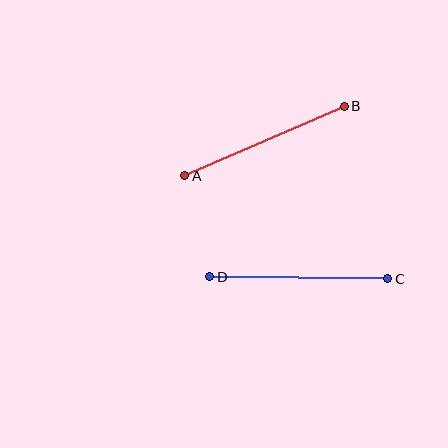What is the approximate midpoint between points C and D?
The midpoint is at approximately (299, 278) pixels.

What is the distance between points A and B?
The distance is approximately 174 pixels.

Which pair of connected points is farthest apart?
Points C and D are farthest apart.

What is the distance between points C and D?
The distance is approximately 178 pixels.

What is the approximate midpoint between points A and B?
The midpoint is at approximately (264, 141) pixels.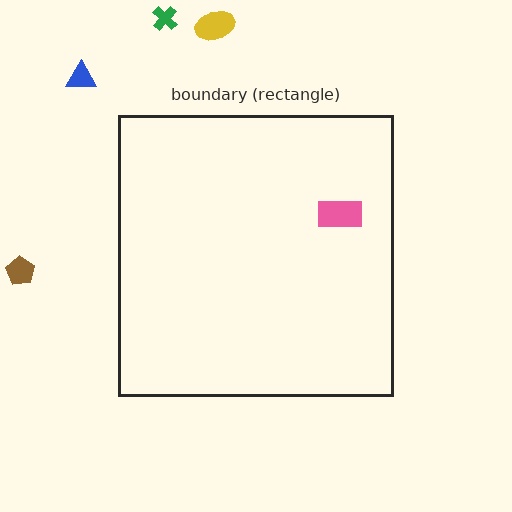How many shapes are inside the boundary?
1 inside, 4 outside.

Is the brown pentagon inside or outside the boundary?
Outside.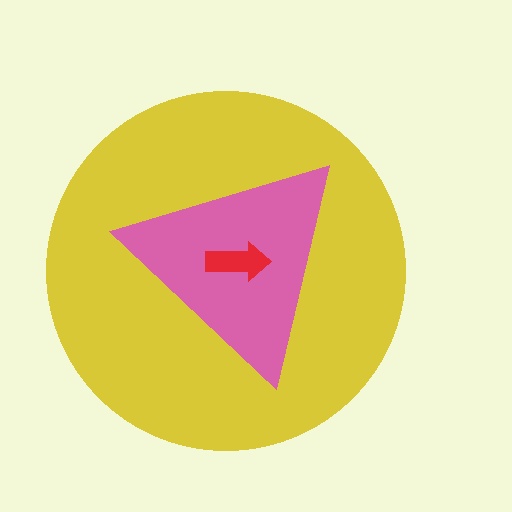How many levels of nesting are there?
3.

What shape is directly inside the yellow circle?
The pink triangle.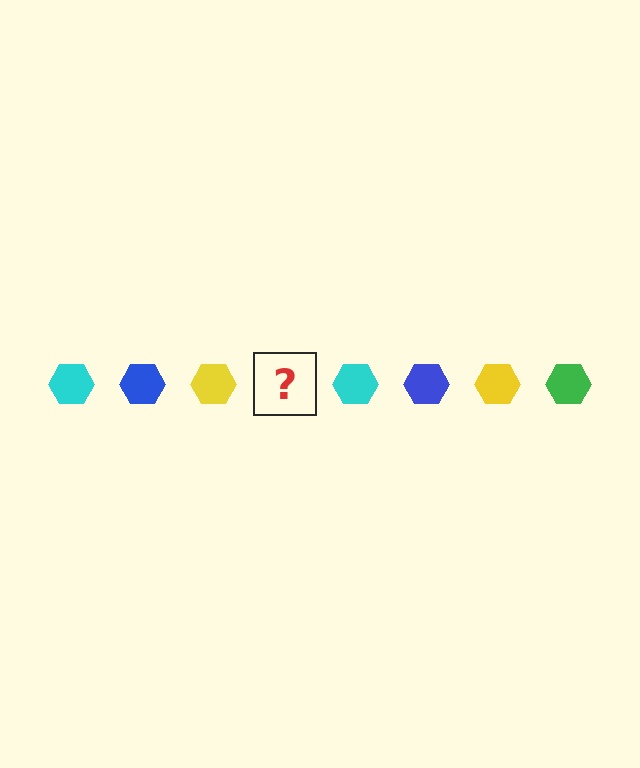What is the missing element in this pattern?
The missing element is a green hexagon.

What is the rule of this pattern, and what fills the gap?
The rule is that the pattern cycles through cyan, blue, yellow, green hexagons. The gap should be filled with a green hexagon.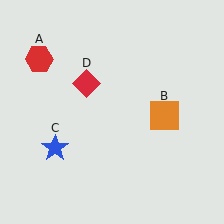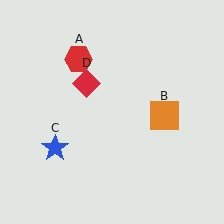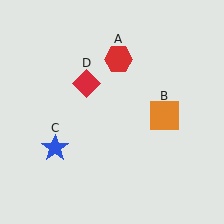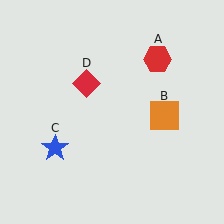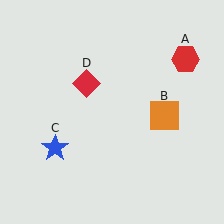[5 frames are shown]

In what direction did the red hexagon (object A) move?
The red hexagon (object A) moved right.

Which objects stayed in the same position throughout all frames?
Orange square (object B) and blue star (object C) and red diamond (object D) remained stationary.